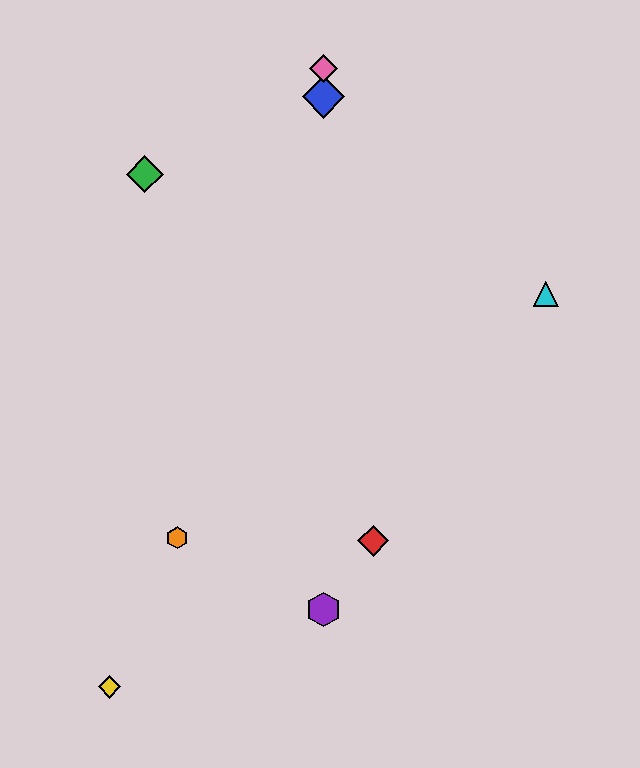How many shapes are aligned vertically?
3 shapes (the blue diamond, the purple hexagon, the pink diamond) are aligned vertically.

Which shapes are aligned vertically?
The blue diamond, the purple hexagon, the pink diamond are aligned vertically.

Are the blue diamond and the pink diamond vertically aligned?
Yes, both are at x≈323.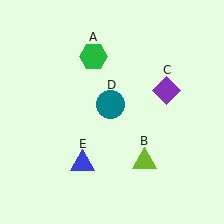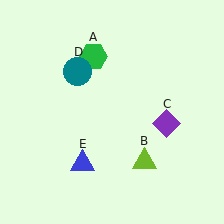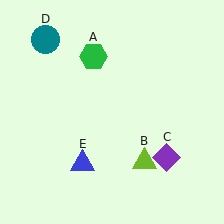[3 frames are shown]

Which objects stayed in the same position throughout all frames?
Green hexagon (object A) and lime triangle (object B) and blue triangle (object E) remained stationary.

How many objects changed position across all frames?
2 objects changed position: purple diamond (object C), teal circle (object D).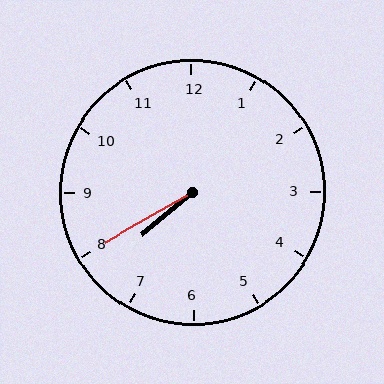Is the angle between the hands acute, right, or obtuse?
It is acute.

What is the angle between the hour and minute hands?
Approximately 10 degrees.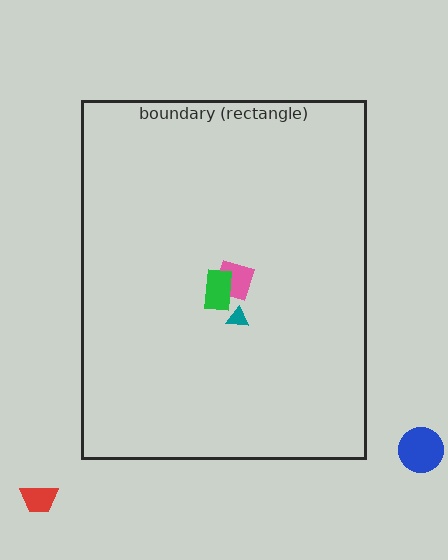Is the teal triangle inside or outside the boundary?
Inside.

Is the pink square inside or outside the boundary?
Inside.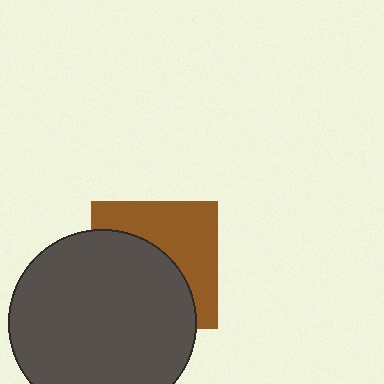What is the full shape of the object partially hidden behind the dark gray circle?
The partially hidden object is a brown square.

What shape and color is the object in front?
The object in front is a dark gray circle.